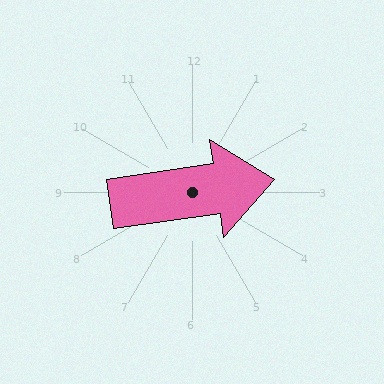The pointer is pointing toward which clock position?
Roughly 3 o'clock.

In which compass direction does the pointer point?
East.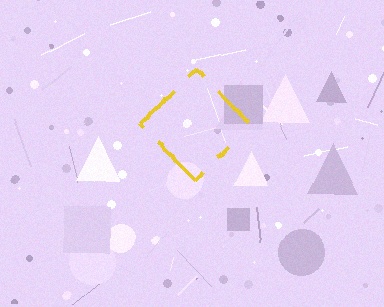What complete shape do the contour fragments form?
The contour fragments form a diamond.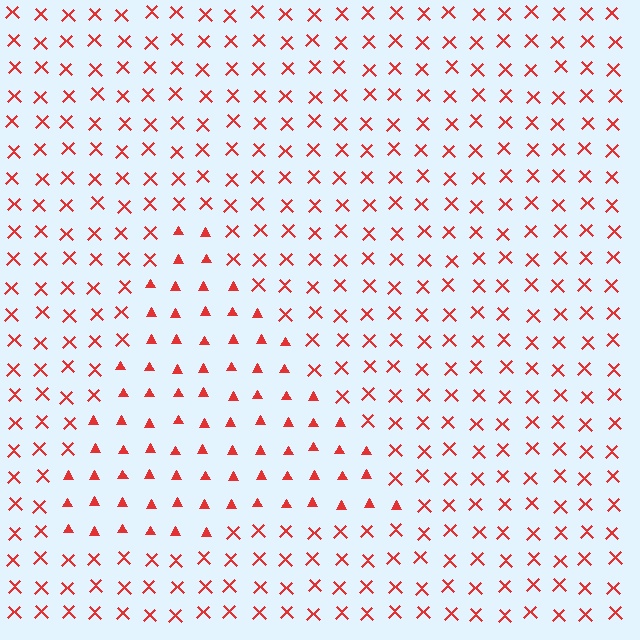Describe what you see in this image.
The image is filled with small red elements arranged in a uniform grid. A triangle-shaped region contains triangles, while the surrounding area contains X marks. The boundary is defined purely by the change in element shape.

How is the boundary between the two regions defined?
The boundary is defined by a change in element shape: triangles inside vs. X marks outside. All elements share the same color and spacing.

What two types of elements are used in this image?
The image uses triangles inside the triangle region and X marks outside it.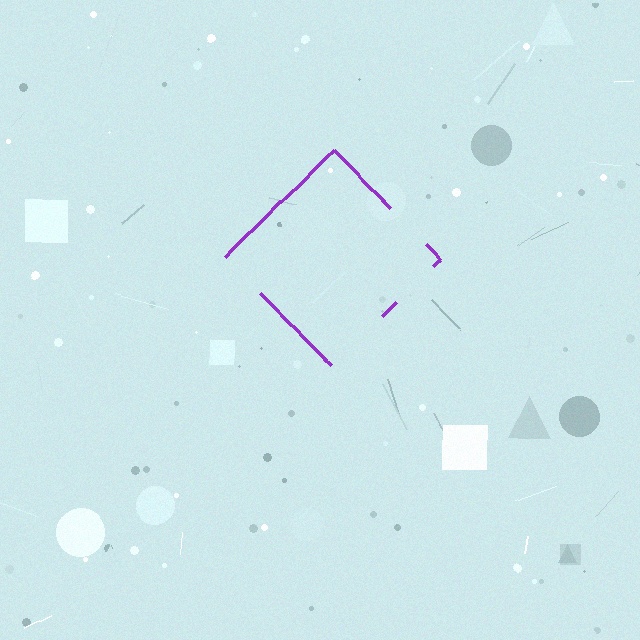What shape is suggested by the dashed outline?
The dashed outline suggests a diamond.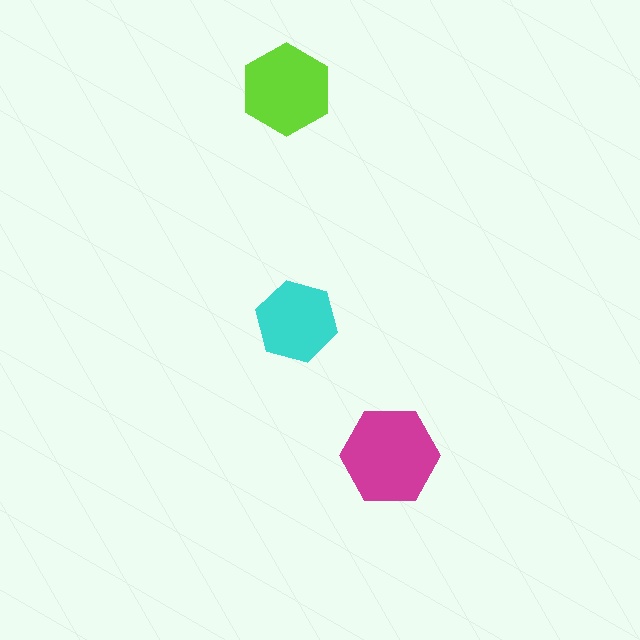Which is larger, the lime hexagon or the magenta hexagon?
The magenta one.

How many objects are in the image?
There are 3 objects in the image.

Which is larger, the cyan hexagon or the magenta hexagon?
The magenta one.